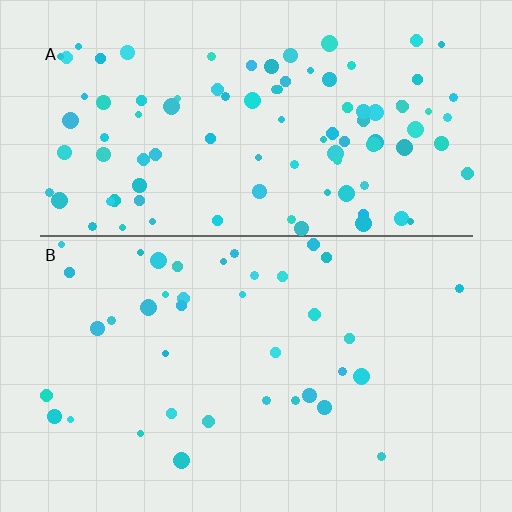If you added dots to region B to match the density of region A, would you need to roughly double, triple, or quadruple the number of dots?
Approximately triple.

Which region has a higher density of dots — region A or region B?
A (the top).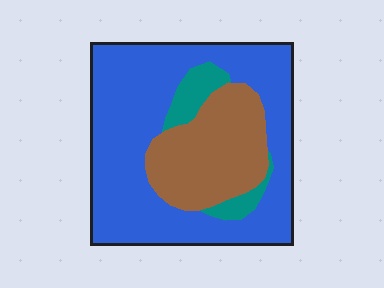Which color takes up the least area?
Teal, at roughly 10%.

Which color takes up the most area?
Blue, at roughly 65%.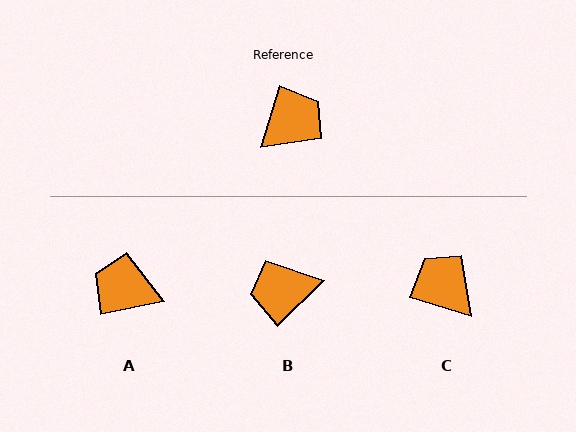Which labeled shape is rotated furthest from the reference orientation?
B, about 152 degrees away.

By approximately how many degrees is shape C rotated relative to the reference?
Approximately 90 degrees counter-clockwise.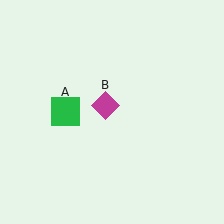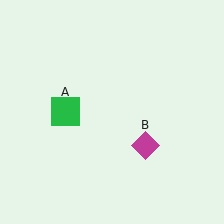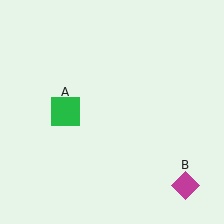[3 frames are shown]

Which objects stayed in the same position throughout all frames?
Green square (object A) remained stationary.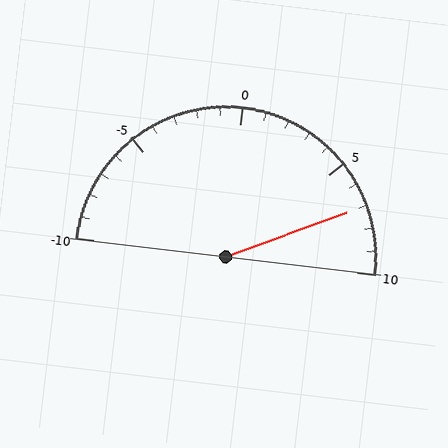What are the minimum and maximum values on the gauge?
The gauge ranges from -10 to 10.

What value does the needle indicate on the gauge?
The needle indicates approximately 7.